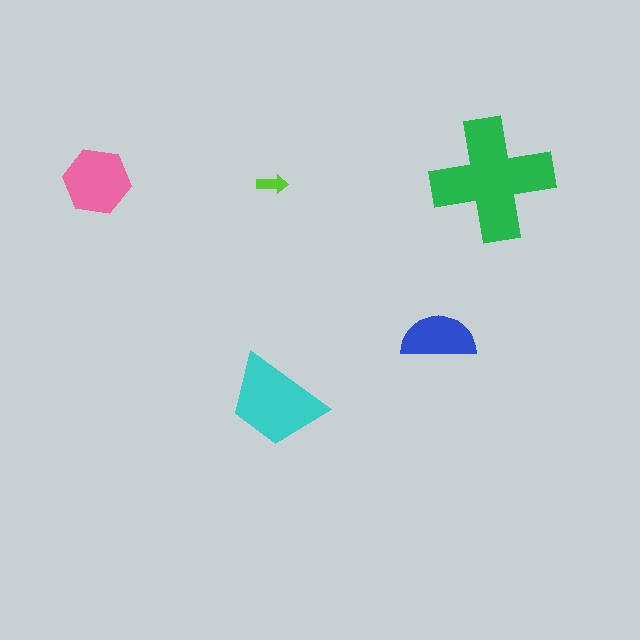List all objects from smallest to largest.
The lime arrow, the blue semicircle, the pink hexagon, the cyan trapezoid, the green cross.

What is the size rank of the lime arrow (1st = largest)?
5th.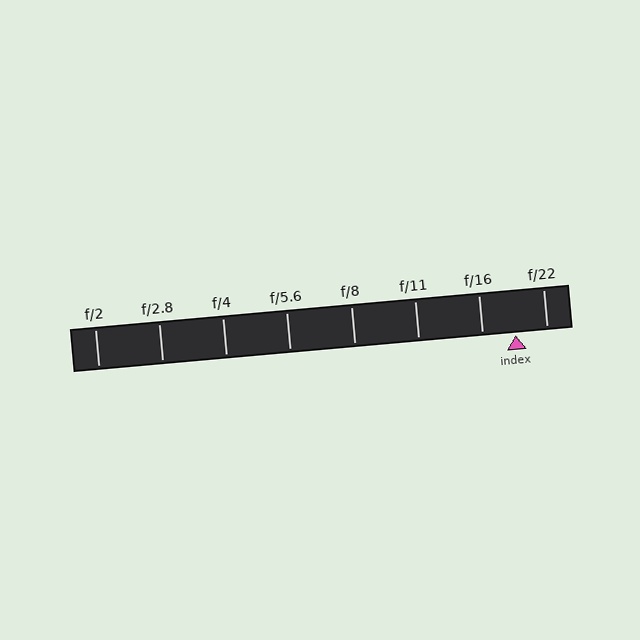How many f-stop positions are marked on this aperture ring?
There are 8 f-stop positions marked.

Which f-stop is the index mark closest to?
The index mark is closest to f/22.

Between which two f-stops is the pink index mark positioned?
The index mark is between f/16 and f/22.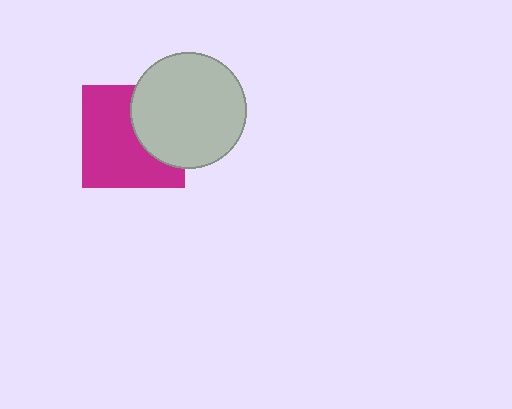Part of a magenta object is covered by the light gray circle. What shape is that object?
It is a square.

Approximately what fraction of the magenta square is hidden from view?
Roughly 36% of the magenta square is hidden behind the light gray circle.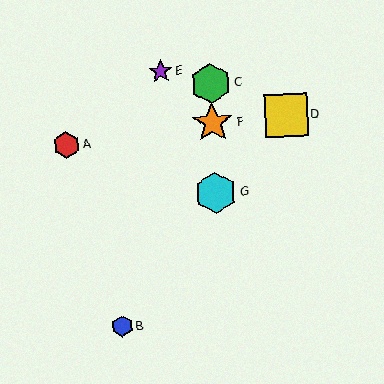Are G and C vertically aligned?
Yes, both are at x≈216.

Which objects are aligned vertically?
Objects C, F, G are aligned vertically.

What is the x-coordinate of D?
Object D is at x≈286.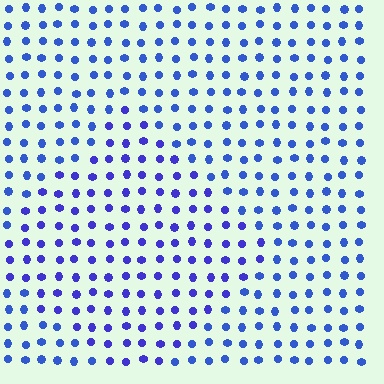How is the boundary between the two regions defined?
The boundary is defined purely by a slight shift in hue (about 20 degrees). Spacing, size, and orientation are identical on both sides.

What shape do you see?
I see a diamond.